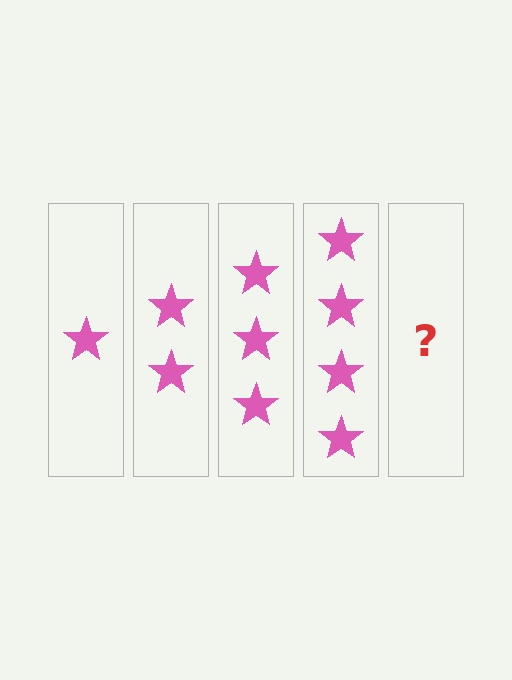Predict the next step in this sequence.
The next step is 5 stars.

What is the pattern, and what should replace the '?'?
The pattern is that each step adds one more star. The '?' should be 5 stars.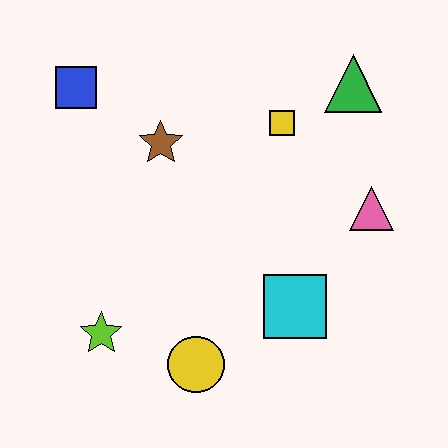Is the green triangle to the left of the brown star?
No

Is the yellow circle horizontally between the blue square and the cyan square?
Yes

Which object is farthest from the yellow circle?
The green triangle is farthest from the yellow circle.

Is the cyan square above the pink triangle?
No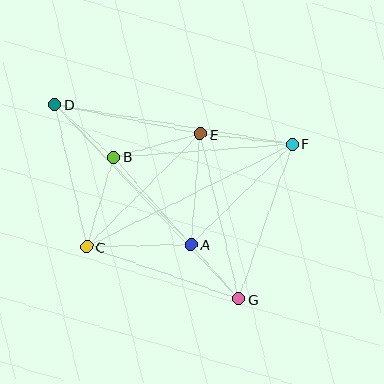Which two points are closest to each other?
Points A and G are closest to each other.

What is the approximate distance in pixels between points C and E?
The distance between C and E is approximately 160 pixels.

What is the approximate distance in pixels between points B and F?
The distance between B and F is approximately 179 pixels.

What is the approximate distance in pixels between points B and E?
The distance between B and E is approximately 90 pixels.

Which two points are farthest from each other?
Points D and G are farthest from each other.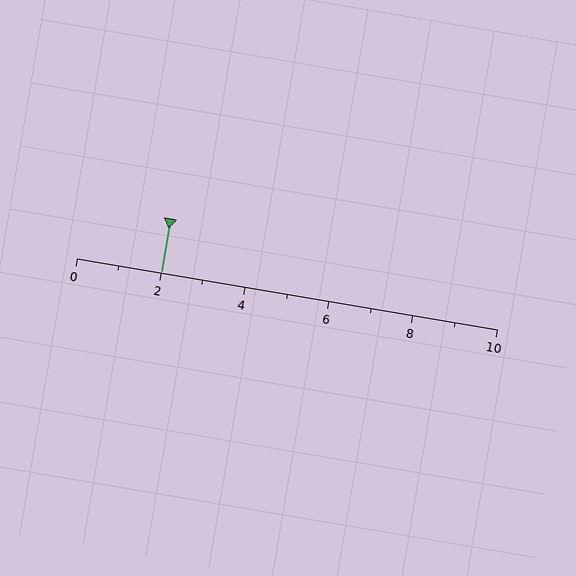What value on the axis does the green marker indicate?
The marker indicates approximately 2.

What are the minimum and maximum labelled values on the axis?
The axis runs from 0 to 10.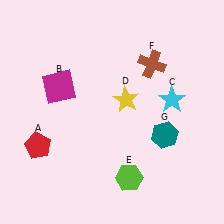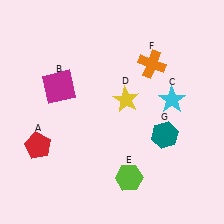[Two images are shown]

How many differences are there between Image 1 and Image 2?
There is 1 difference between the two images.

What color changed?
The cross (F) changed from brown in Image 1 to orange in Image 2.